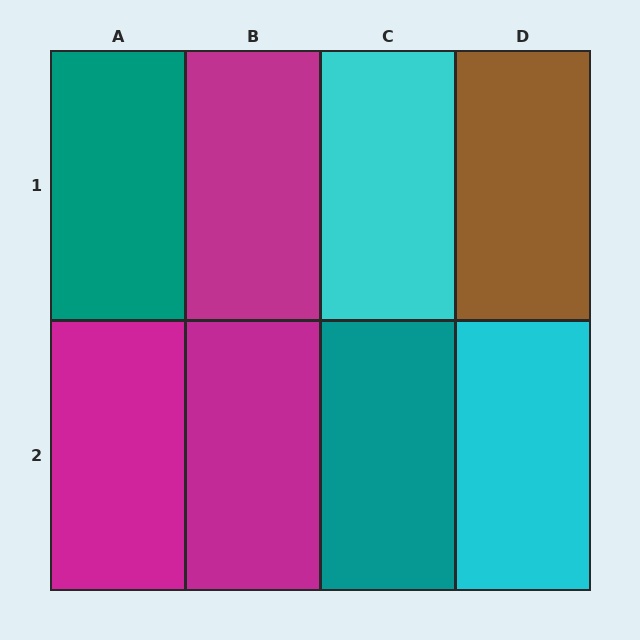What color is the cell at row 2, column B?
Magenta.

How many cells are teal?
2 cells are teal.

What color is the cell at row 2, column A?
Magenta.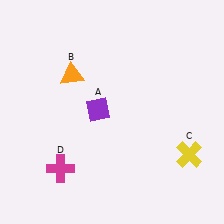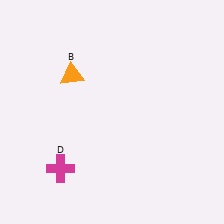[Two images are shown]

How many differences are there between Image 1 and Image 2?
There are 2 differences between the two images.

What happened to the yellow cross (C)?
The yellow cross (C) was removed in Image 2. It was in the bottom-right area of Image 1.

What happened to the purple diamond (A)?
The purple diamond (A) was removed in Image 2. It was in the top-left area of Image 1.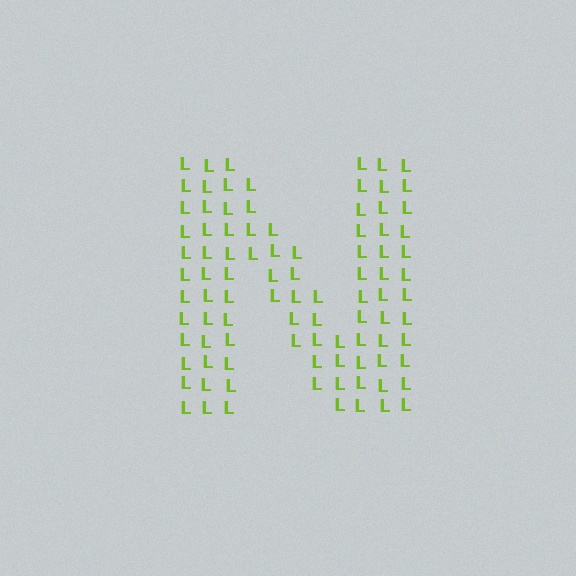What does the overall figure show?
The overall figure shows the letter N.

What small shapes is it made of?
It is made of small letter L's.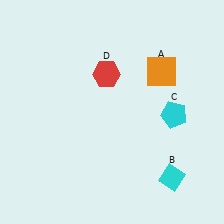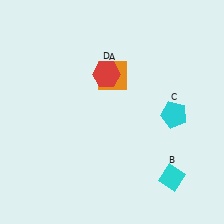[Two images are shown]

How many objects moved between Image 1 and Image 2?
1 object moved between the two images.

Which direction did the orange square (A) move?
The orange square (A) moved left.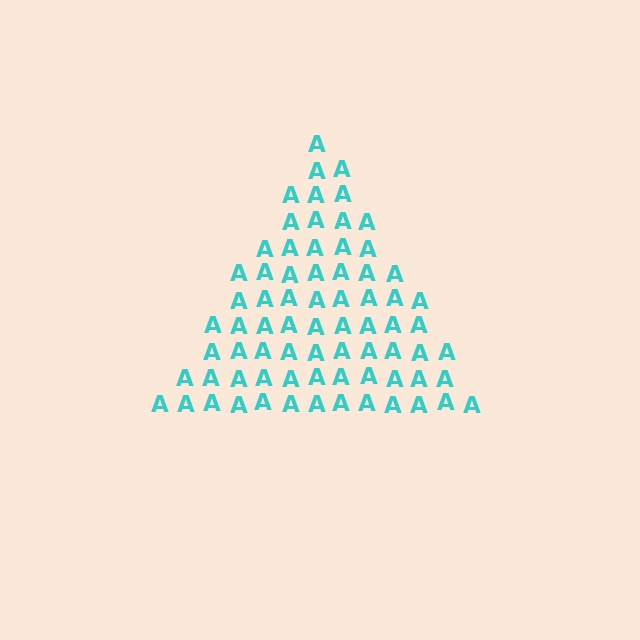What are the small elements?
The small elements are letter A's.